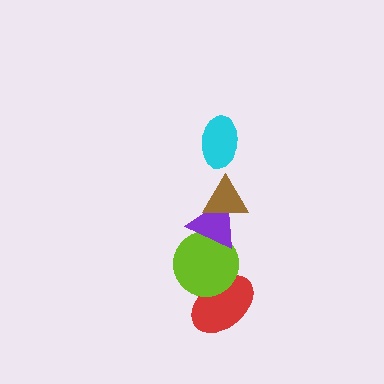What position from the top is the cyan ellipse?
The cyan ellipse is 1st from the top.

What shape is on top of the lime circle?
The purple triangle is on top of the lime circle.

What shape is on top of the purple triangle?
The brown triangle is on top of the purple triangle.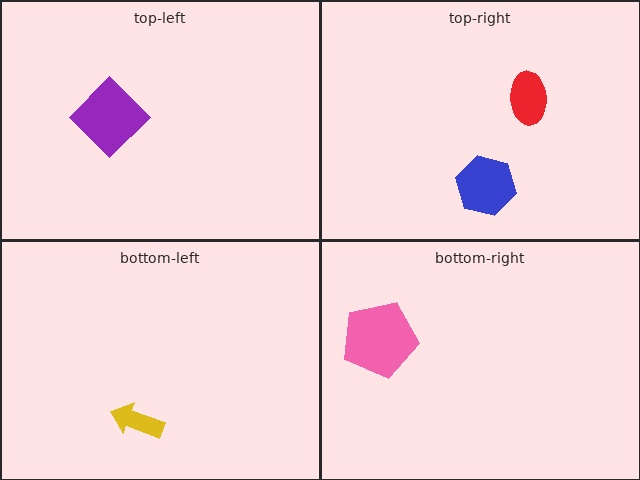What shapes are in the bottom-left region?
The yellow arrow.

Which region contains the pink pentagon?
The bottom-right region.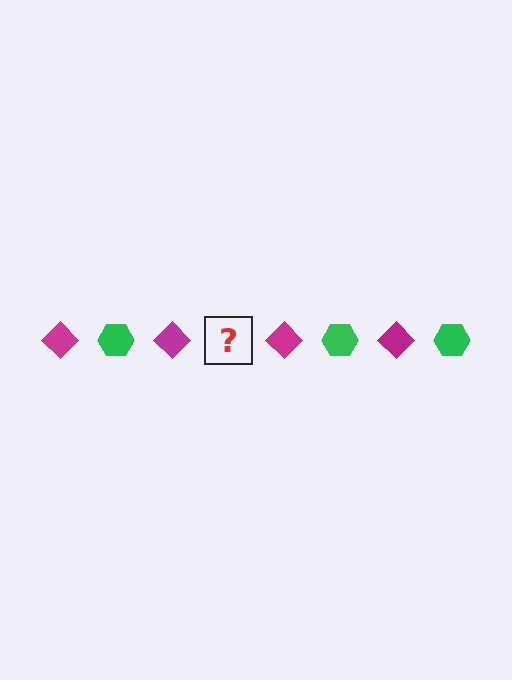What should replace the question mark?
The question mark should be replaced with a green hexagon.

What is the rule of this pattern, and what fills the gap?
The rule is that the pattern alternates between magenta diamond and green hexagon. The gap should be filled with a green hexagon.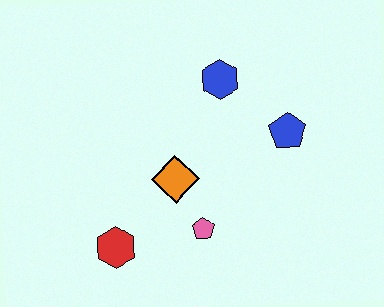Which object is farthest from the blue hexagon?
The red hexagon is farthest from the blue hexagon.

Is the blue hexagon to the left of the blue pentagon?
Yes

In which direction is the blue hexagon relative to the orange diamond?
The blue hexagon is above the orange diamond.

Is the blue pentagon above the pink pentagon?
Yes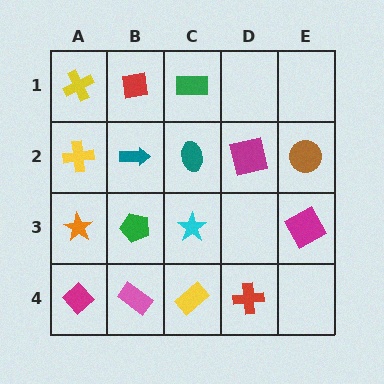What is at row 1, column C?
A green rectangle.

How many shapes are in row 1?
3 shapes.